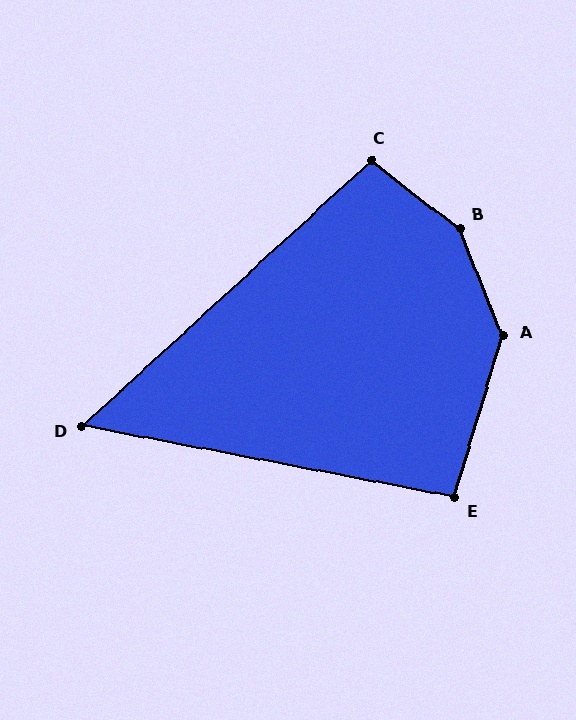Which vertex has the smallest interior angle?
D, at approximately 53 degrees.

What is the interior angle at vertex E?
Approximately 96 degrees (obtuse).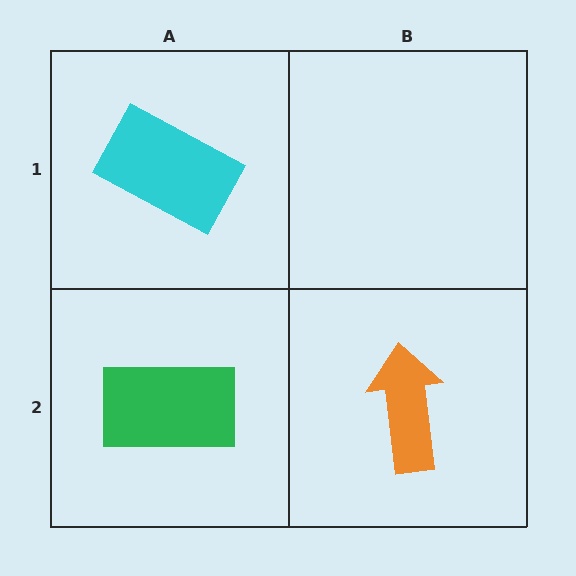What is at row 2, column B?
An orange arrow.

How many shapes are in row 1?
1 shape.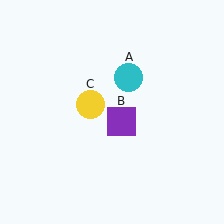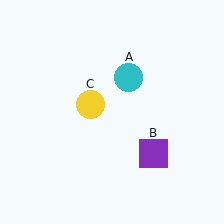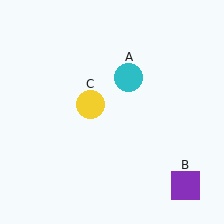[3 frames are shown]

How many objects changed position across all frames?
1 object changed position: purple square (object B).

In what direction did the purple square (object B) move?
The purple square (object B) moved down and to the right.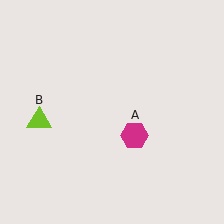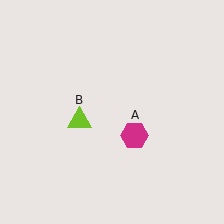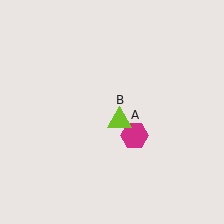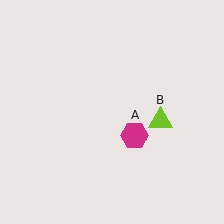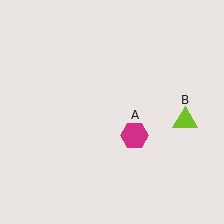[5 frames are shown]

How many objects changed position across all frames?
1 object changed position: lime triangle (object B).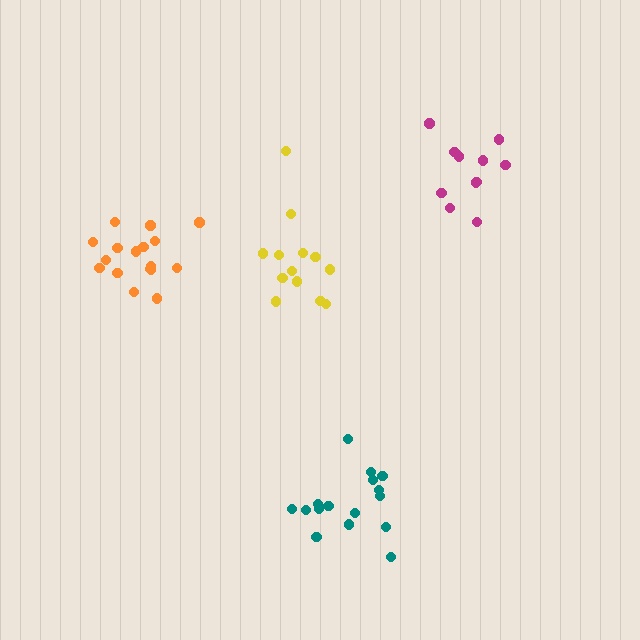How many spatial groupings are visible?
There are 4 spatial groupings.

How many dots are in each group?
Group 1: 16 dots, Group 2: 13 dots, Group 3: 17 dots, Group 4: 11 dots (57 total).